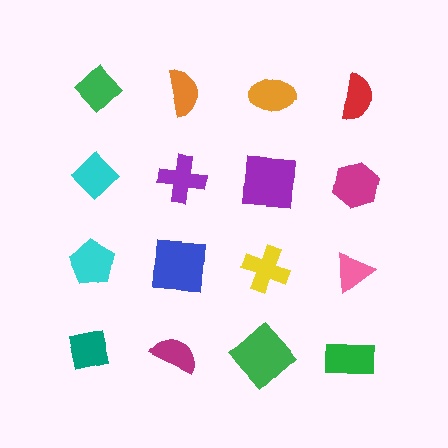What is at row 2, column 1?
A cyan diamond.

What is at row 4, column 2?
A magenta semicircle.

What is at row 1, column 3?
An orange ellipse.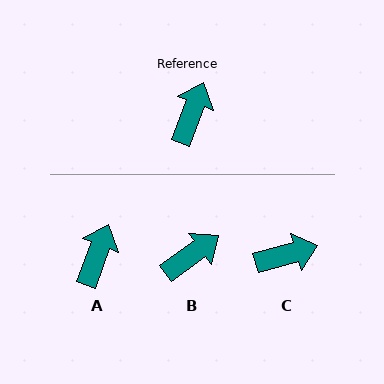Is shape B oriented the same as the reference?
No, it is off by about 34 degrees.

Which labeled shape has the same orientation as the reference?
A.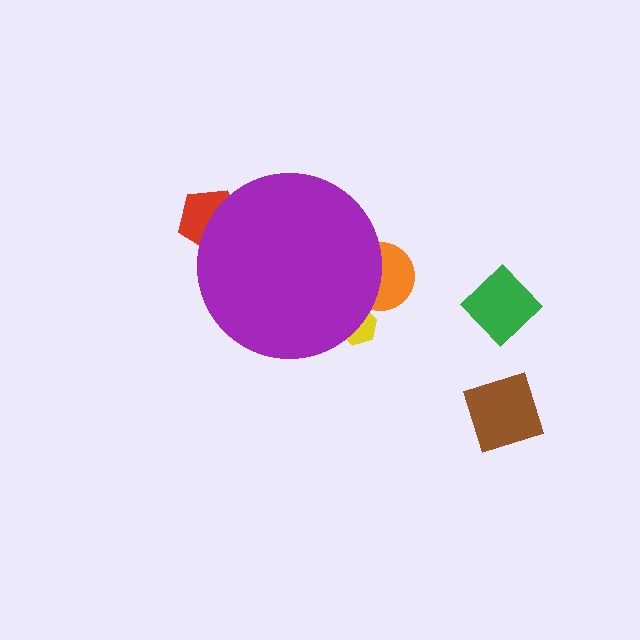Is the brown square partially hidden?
No, the brown square is fully visible.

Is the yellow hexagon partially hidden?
Yes, the yellow hexagon is partially hidden behind the purple circle.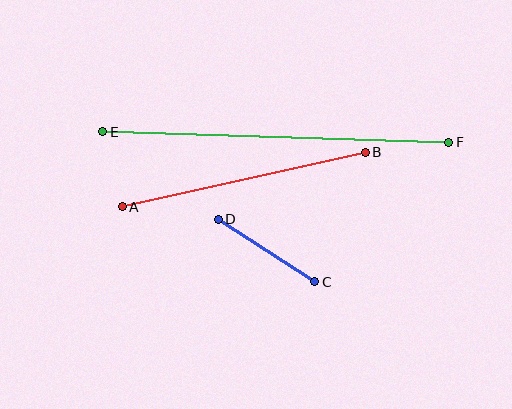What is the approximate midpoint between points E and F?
The midpoint is at approximately (276, 137) pixels.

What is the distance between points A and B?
The distance is approximately 249 pixels.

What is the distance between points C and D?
The distance is approximately 115 pixels.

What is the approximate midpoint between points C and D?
The midpoint is at approximately (266, 251) pixels.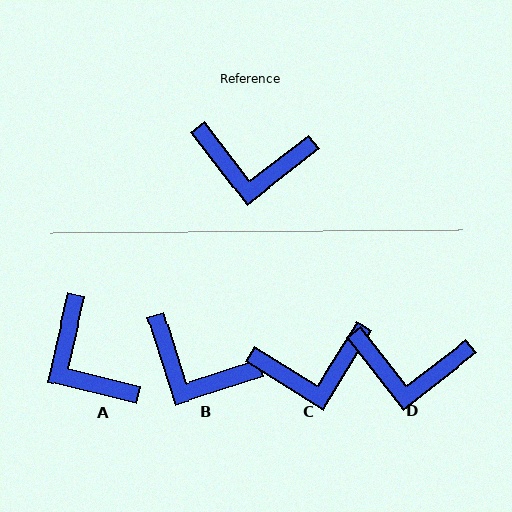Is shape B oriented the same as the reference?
No, it is off by about 20 degrees.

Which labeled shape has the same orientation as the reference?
D.